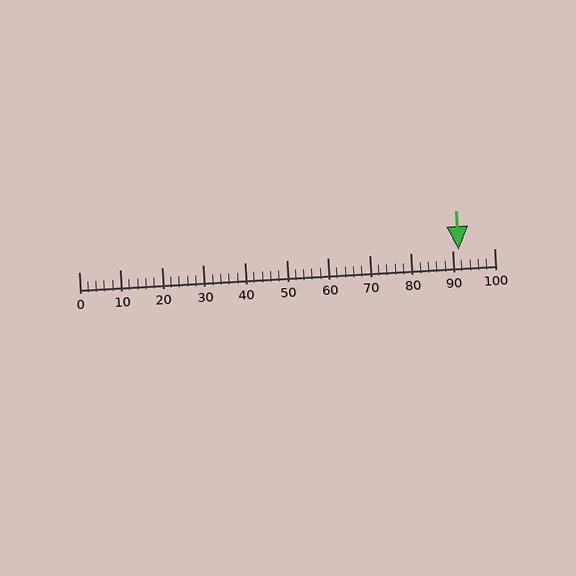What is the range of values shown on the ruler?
The ruler shows values from 0 to 100.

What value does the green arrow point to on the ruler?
The green arrow points to approximately 92.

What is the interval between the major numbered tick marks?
The major tick marks are spaced 10 units apart.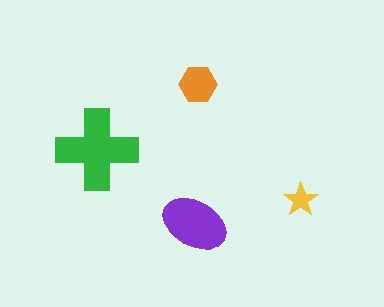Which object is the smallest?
The yellow star.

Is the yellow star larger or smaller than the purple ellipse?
Smaller.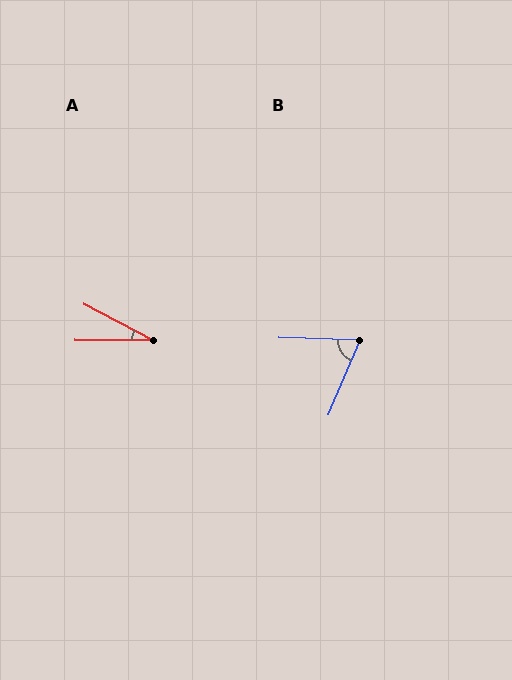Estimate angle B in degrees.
Approximately 68 degrees.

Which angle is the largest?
B, at approximately 68 degrees.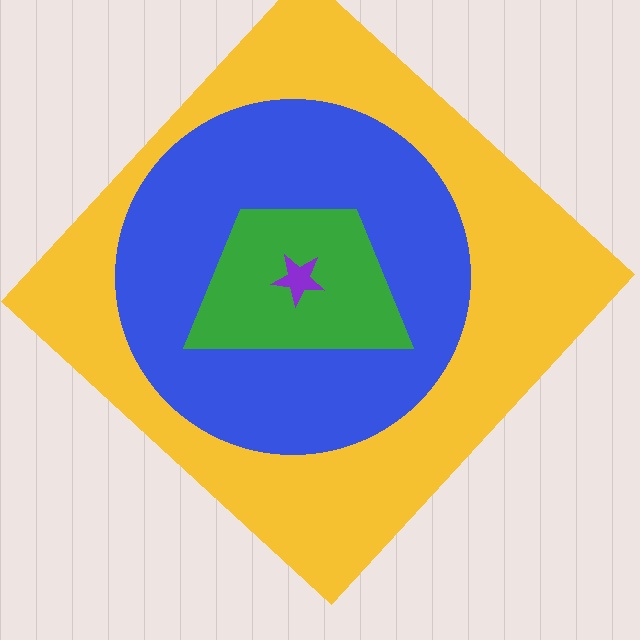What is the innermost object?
The purple star.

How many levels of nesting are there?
4.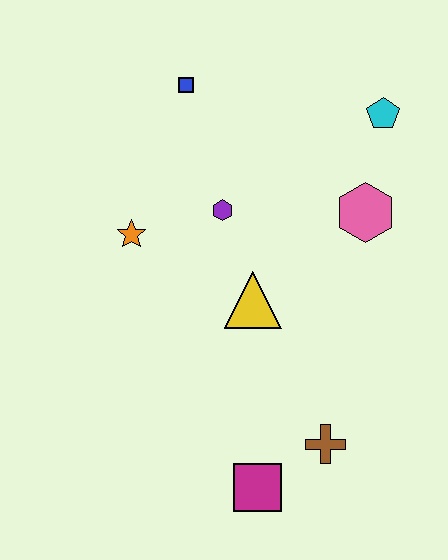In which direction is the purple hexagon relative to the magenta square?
The purple hexagon is above the magenta square.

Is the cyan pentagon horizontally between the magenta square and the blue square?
No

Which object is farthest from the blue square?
The magenta square is farthest from the blue square.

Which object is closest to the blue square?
The purple hexagon is closest to the blue square.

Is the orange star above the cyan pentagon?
No